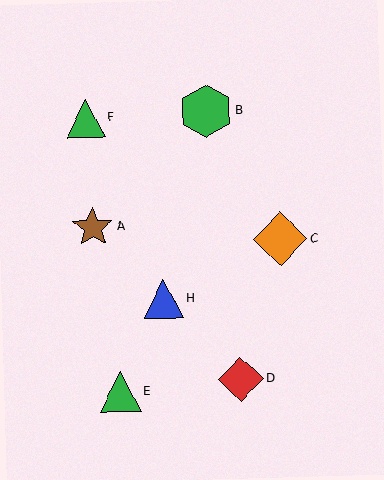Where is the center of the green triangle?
The center of the green triangle is at (120, 392).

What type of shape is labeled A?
Shape A is a brown star.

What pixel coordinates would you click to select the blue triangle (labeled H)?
Click at (163, 299) to select the blue triangle H.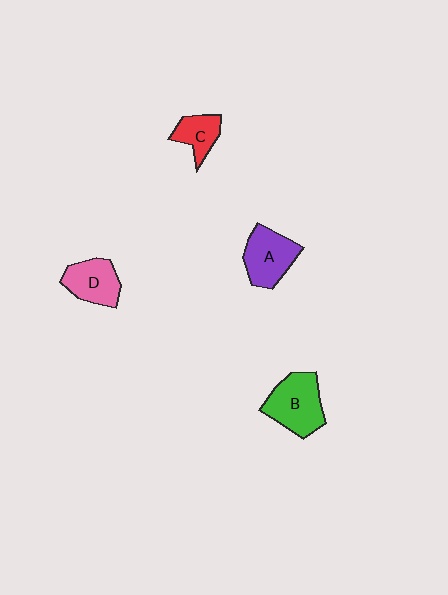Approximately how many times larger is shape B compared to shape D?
Approximately 1.3 times.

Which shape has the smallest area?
Shape C (red).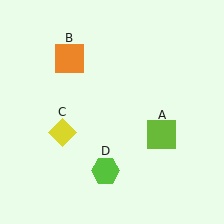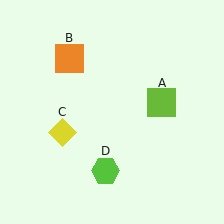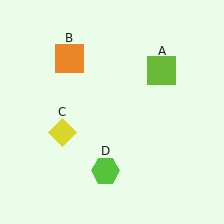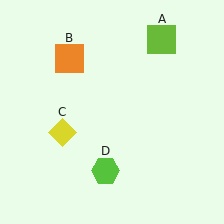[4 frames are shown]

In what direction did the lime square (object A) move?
The lime square (object A) moved up.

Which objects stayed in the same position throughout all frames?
Orange square (object B) and yellow diamond (object C) and lime hexagon (object D) remained stationary.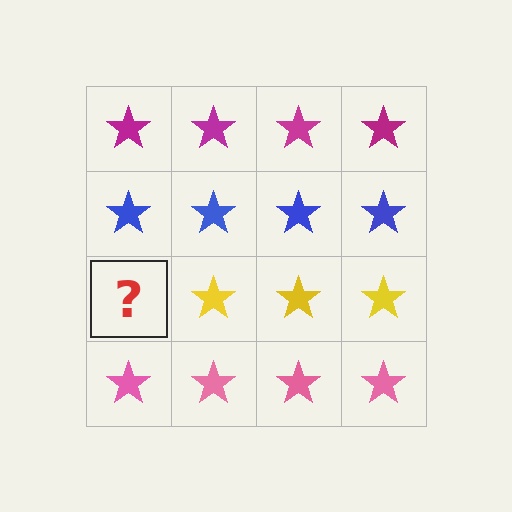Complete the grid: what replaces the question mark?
The question mark should be replaced with a yellow star.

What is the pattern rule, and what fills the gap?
The rule is that each row has a consistent color. The gap should be filled with a yellow star.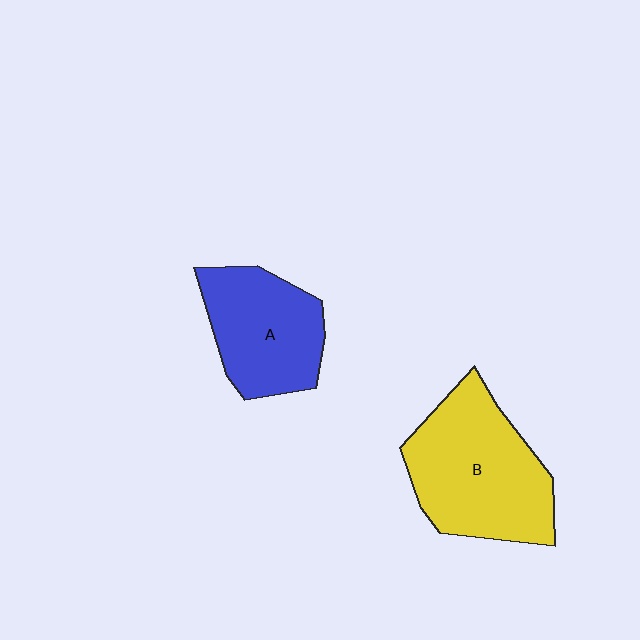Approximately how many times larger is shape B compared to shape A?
Approximately 1.3 times.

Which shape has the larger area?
Shape B (yellow).